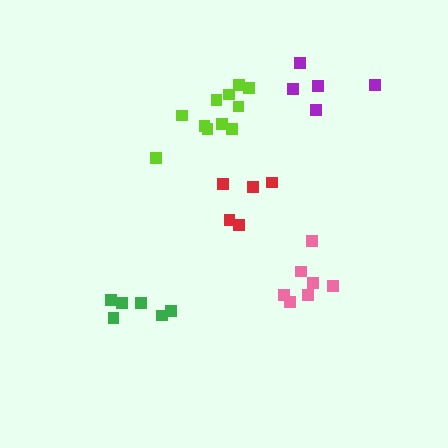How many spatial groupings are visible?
There are 5 spatial groupings.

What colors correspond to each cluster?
The clusters are colored: green, pink, lime, purple, red.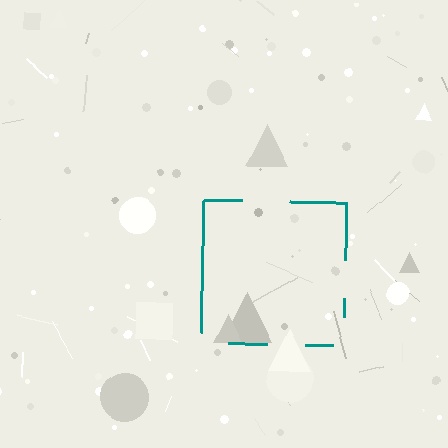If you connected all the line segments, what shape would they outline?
They would outline a square.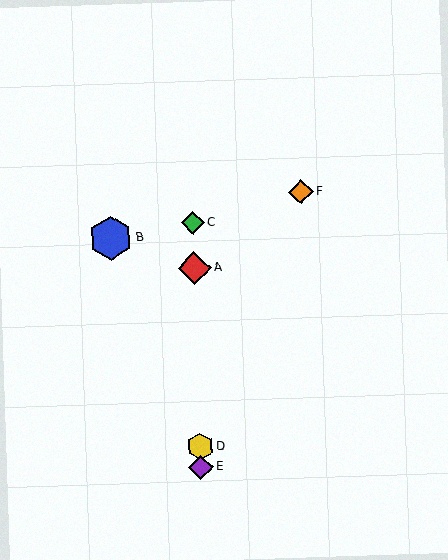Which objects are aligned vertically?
Objects A, C, D, E are aligned vertically.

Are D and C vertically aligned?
Yes, both are at x≈200.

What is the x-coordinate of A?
Object A is at x≈194.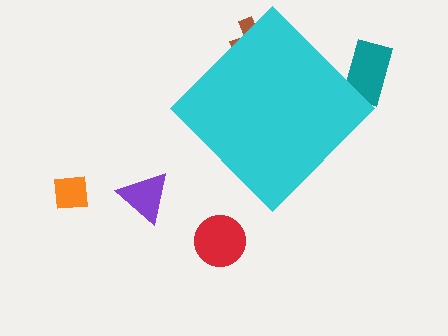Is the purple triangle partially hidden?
No, the purple triangle is fully visible.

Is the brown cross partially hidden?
Yes, the brown cross is partially hidden behind the cyan diamond.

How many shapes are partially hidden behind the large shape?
2 shapes are partially hidden.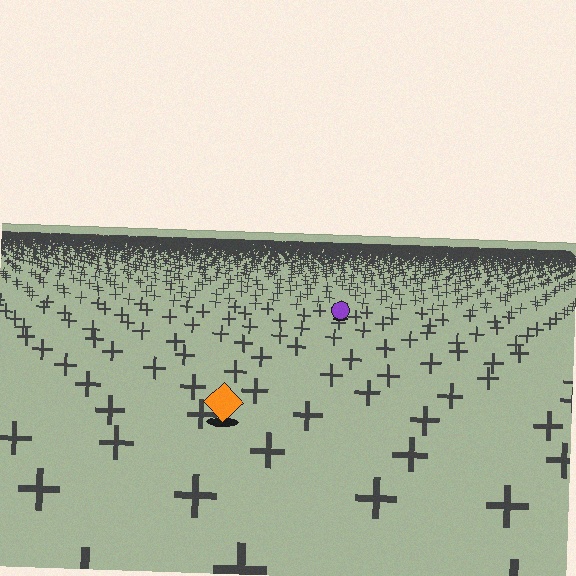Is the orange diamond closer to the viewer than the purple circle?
Yes. The orange diamond is closer — you can tell from the texture gradient: the ground texture is coarser near it.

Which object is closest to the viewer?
The orange diamond is closest. The texture marks near it are larger and more spread out.